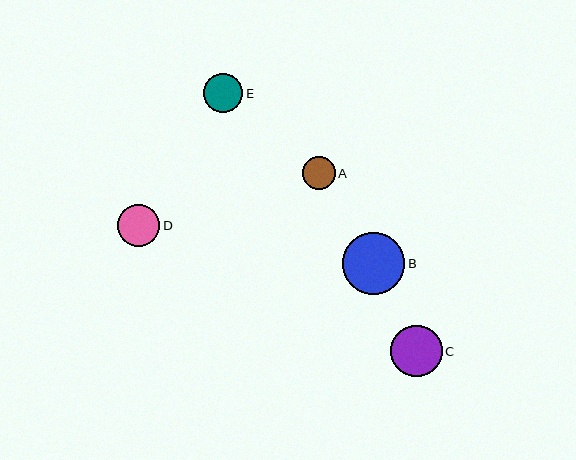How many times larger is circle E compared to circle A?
Circle E is approximately 1.2 times the size of circle A.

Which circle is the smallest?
Circle A is the smallest with a size of approximately 32 pixels.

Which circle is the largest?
Circle B is the largest with a size of approximately 62 pixels.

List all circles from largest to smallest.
From largest to smallest: B, C, D, E, A.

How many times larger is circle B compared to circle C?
Circle B is approximately 1.2 times the size of circle C.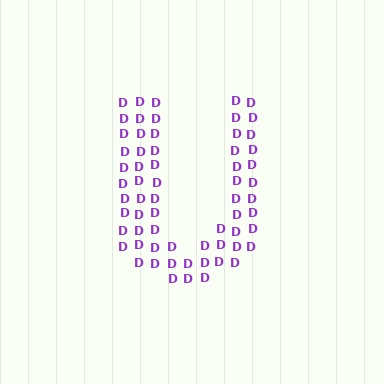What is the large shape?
The large shape is the letter U.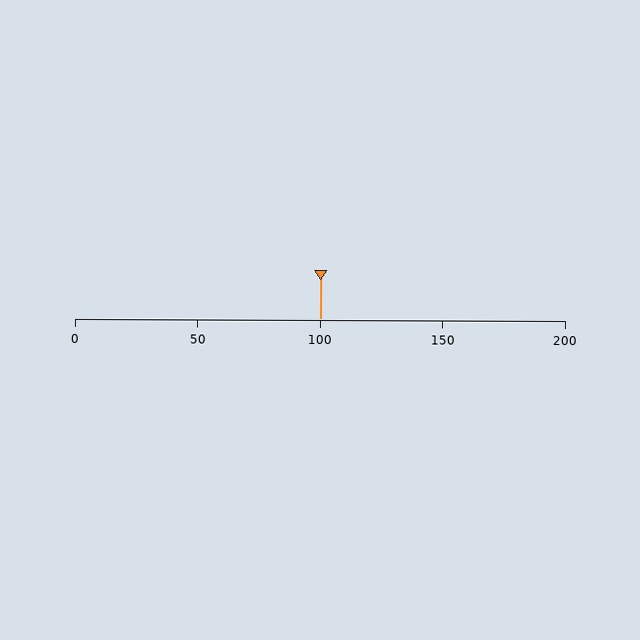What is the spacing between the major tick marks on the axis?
The major ticks are spaced 50 apart.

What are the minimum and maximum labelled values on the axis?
The axis runs from 0 to 200.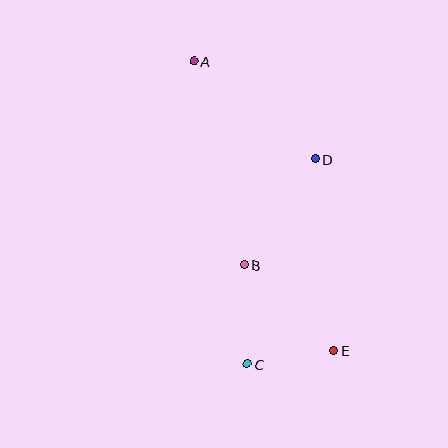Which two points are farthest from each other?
Points A and E are farthest from each other.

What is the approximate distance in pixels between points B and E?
The distance between B and E is approximately 124 pixels.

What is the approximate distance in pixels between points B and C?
The distance between B and C is approximately 99 pixels.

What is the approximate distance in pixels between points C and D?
The distance between C and D is approximately 216 pixels.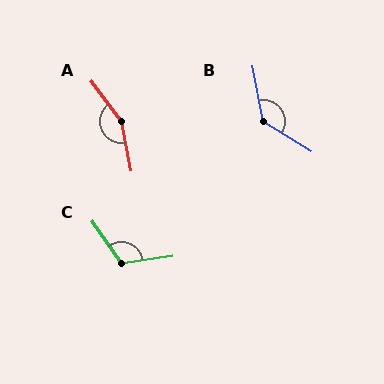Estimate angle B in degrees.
Approximately 132 degrees.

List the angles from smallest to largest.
C (117°), B (132°), A (155°).